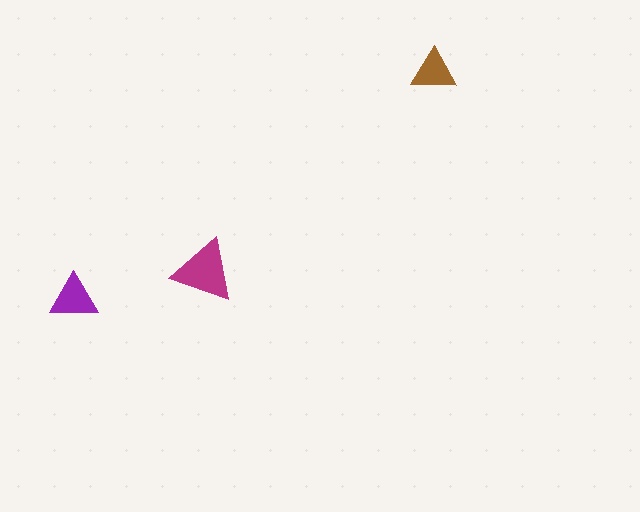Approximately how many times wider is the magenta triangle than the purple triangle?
About 1.5 times wider.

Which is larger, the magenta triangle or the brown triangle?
The magenta one.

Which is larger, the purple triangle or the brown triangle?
The purple one.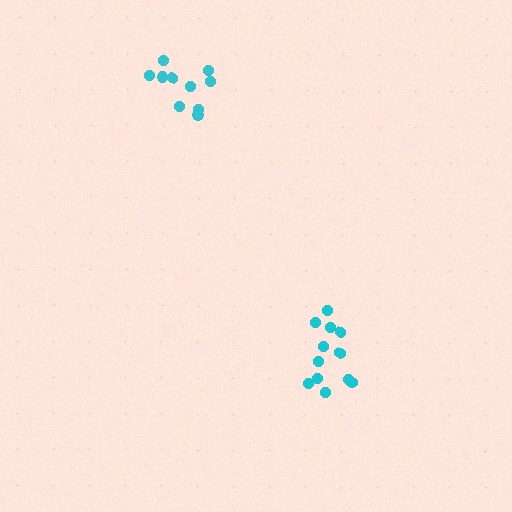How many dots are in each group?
Group 1: 12 dots, Group 2: 10 dots (22 total).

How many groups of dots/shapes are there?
There are 2 groups.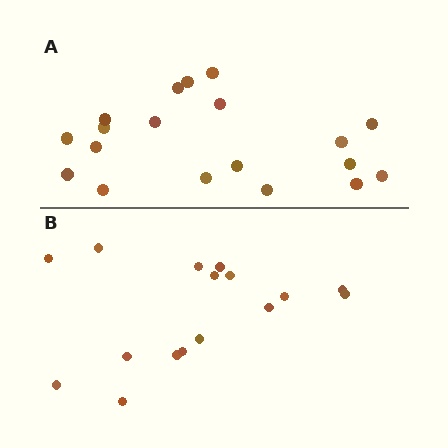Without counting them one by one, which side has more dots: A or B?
Region A (the top region) has more dots.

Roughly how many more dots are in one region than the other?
Region A has just a few more — roughly 2 or 3 more dots than region B.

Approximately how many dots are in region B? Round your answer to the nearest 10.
About 20 dots. (The exact count is 16, which rounds to 20.)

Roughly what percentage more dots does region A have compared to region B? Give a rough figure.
About 20% more.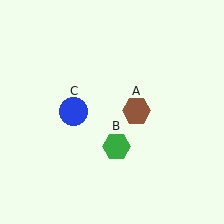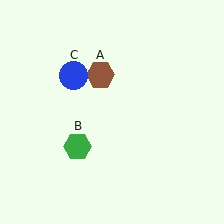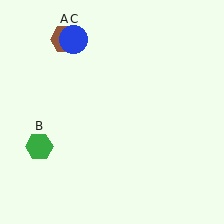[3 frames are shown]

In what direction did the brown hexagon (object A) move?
The brown hexagon (object A) moved up and to the left.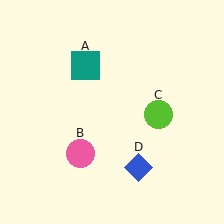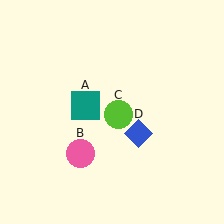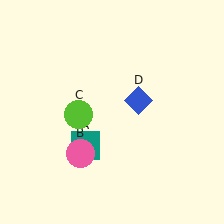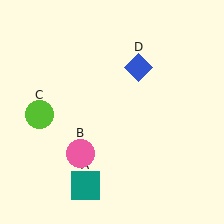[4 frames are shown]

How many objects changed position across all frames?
3 objects changed position: teal square (object A), lime circle (object C), blue diamond (object D).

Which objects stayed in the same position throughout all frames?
Pink circle (object B) remained stationary.